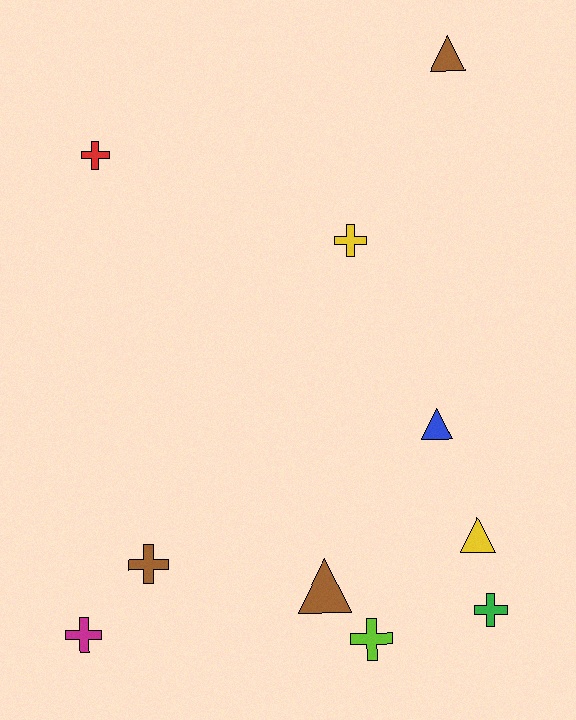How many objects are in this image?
There are 10 objects.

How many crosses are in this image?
There are 6 crosses.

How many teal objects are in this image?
There are no teal objects.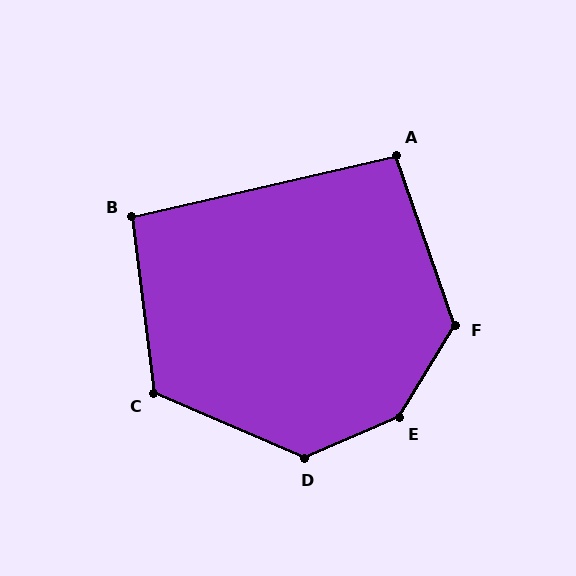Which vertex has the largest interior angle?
E, at approximately 144 degrees.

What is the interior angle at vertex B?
Approximately 96 degrees (obtuse).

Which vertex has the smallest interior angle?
A, at approximately 96 degrees.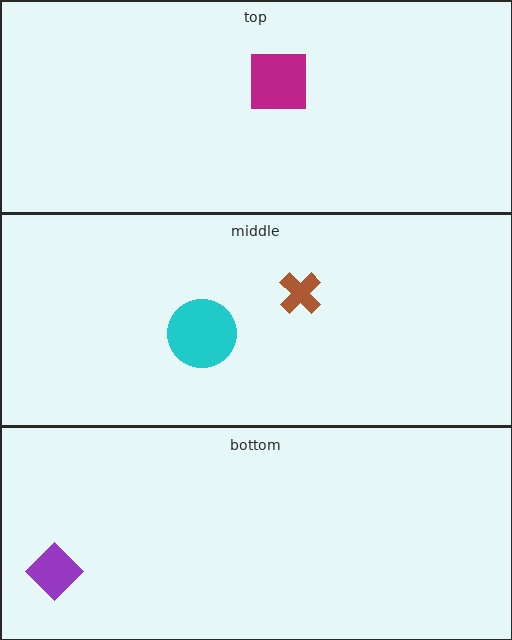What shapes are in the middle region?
The cyan circle, the brown cross.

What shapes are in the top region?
The magenta square.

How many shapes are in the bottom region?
1.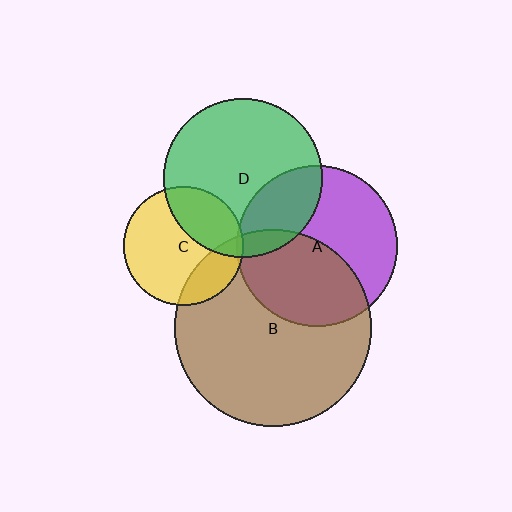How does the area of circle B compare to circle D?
Approximately 1.5 times.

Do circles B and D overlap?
Yes.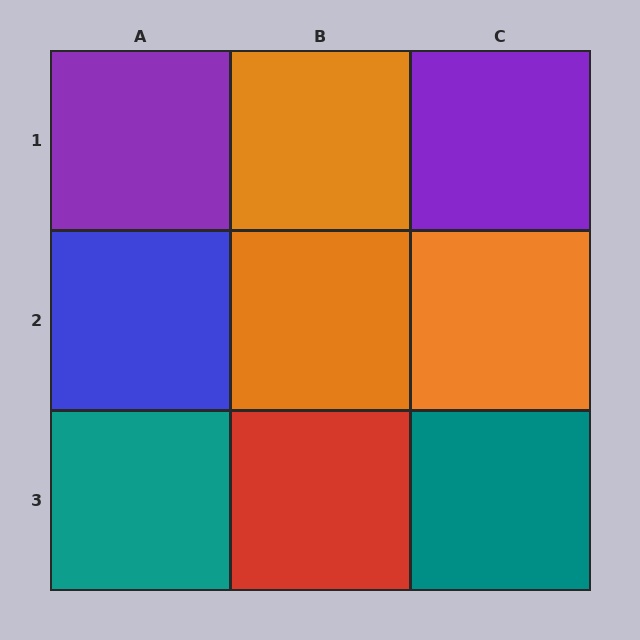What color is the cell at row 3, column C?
Teal.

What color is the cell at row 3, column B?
Red.